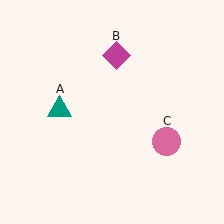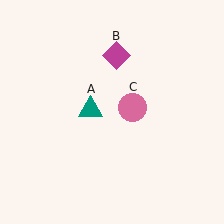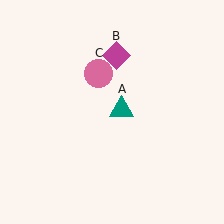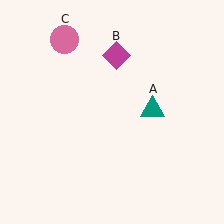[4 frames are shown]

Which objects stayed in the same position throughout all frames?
Magenta diamond (object B) remained stationary.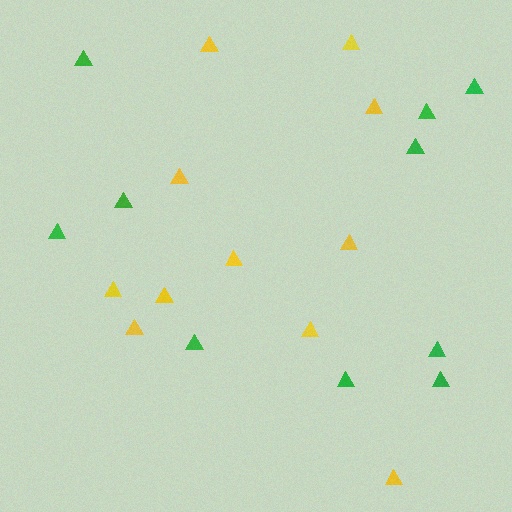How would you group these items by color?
There are 2 groups: one group of yellow triangles (11) and one group of green triangles (10).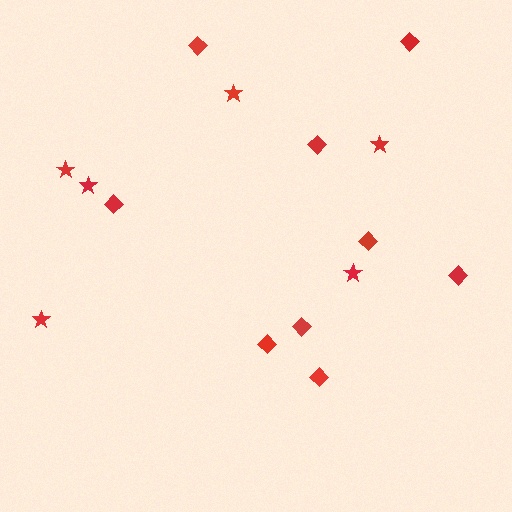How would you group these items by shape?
There are 2 groups: one group of diamonds (9) and one group of stars (6).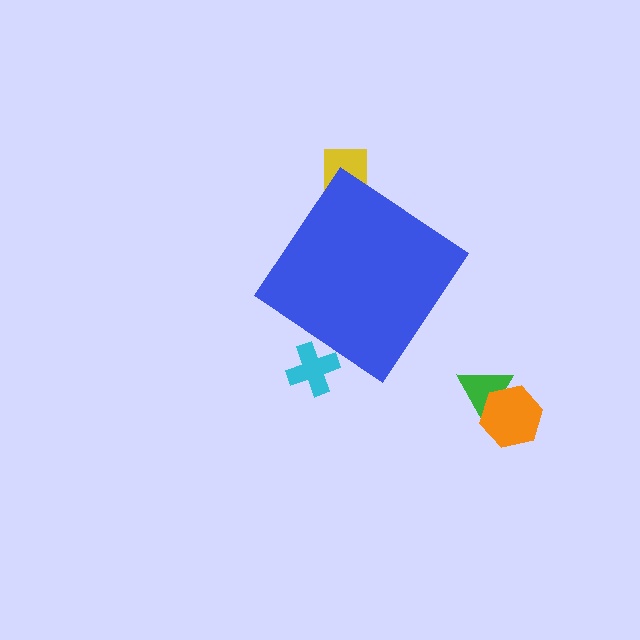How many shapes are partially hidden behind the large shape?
2 shapes are partially hidden.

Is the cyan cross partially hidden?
Yes, the cyan cross is partially hidden behind the blue diamond.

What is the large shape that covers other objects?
A blue diamond.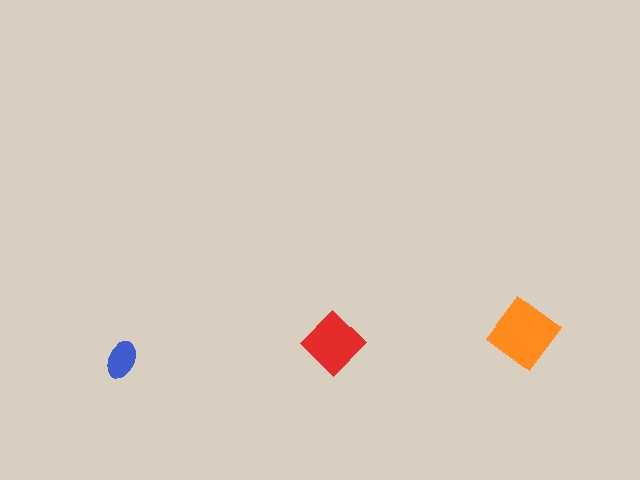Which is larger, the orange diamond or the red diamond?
The orange diamond.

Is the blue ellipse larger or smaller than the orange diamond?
Smaller.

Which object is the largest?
The orange diamond.